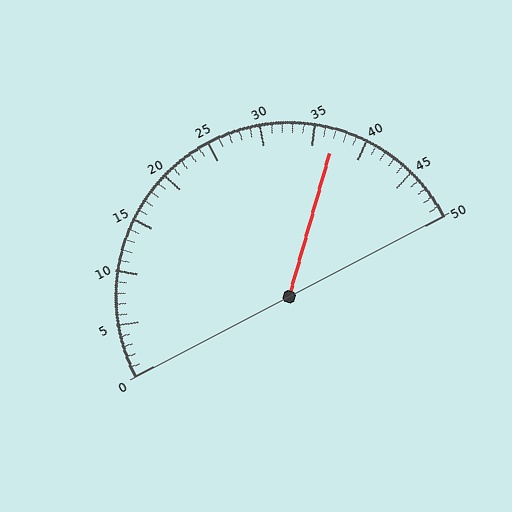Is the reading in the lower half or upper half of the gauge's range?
The reading is in the upper half of the range (0 to 50).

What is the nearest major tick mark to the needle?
The nearest major tick mark is 35.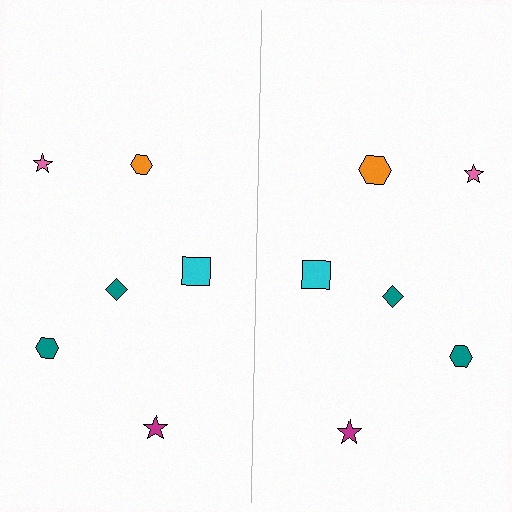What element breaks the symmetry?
The orange hexagon on the right side has a different size than its mirror counterpart.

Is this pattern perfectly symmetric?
No, the pattern is not perfectly symmetric. The orange hexagon on the right side has a different size than its mirror counterpart.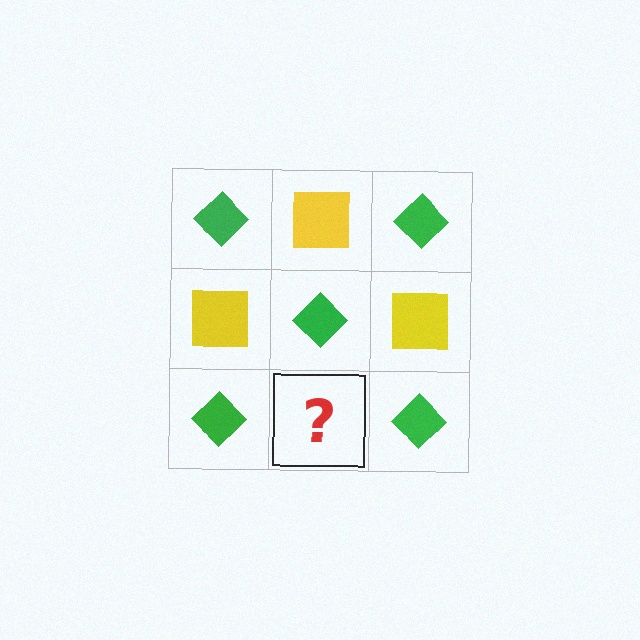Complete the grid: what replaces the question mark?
The question mark should be replaced with a yellow square.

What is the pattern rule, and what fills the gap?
The rule is that it alternates green diamond and yellow square in a checkerboard pattern. The gap should be filled with a yellow square.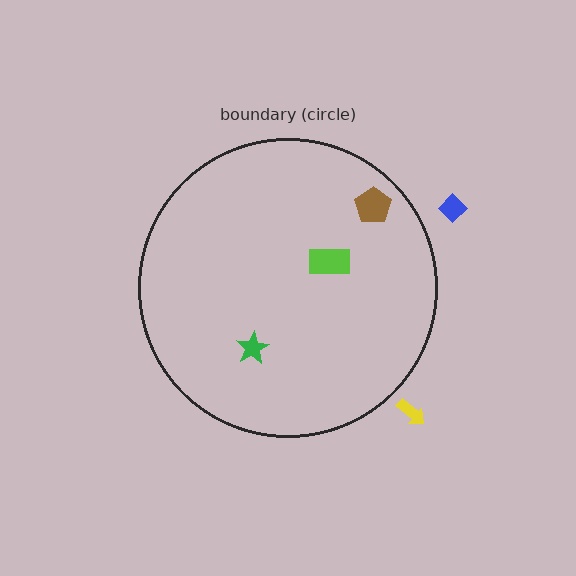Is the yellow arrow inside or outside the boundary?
Outside.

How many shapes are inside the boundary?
3 inside, 2 outside.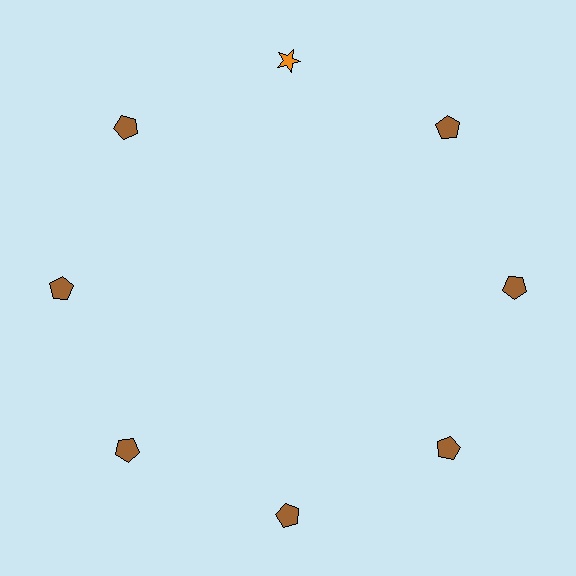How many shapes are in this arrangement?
There are 8 shapes arranged in a ring pattern.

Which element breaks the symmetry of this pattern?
The orange star at roughly the 12 o'clock position breaks the symmetry. All other shapes are brown pentagons.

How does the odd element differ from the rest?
It differs in both color (orange instead of brown) and shape (star instead of pentagon).